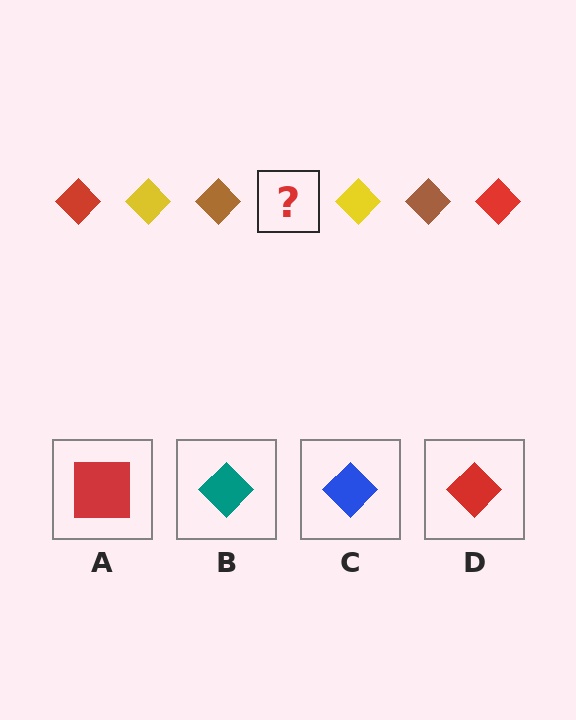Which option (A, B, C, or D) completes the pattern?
D.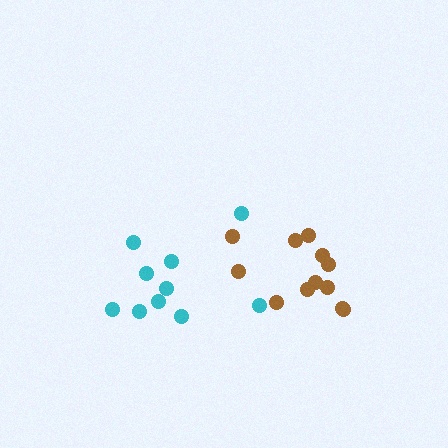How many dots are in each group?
Group 1: 12 dots, Group 2: 10 dots (22 total).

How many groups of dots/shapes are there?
There are 2 groups.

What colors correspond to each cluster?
The clusters are colored: brown, cyan.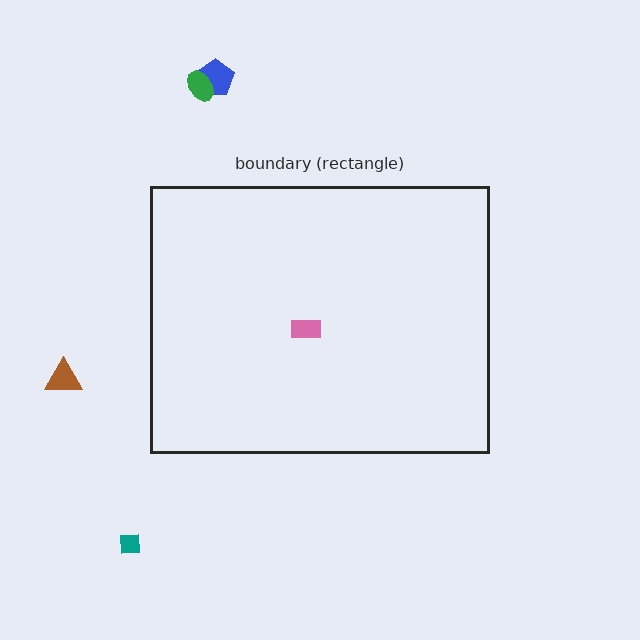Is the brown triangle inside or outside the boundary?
Outside.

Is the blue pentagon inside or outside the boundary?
Outside.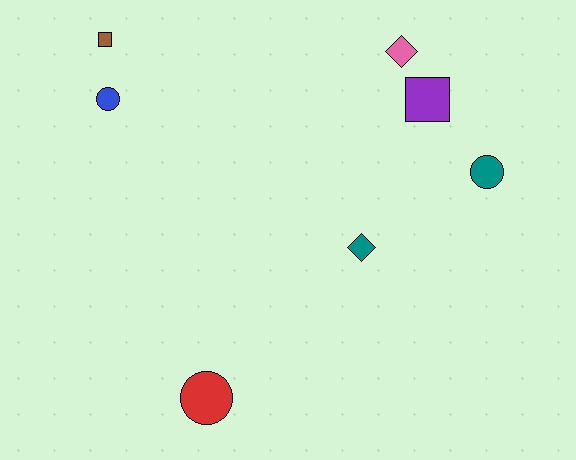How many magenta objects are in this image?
There are no magenta objects.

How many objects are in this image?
There are 7 objects.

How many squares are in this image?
There are 2 squares.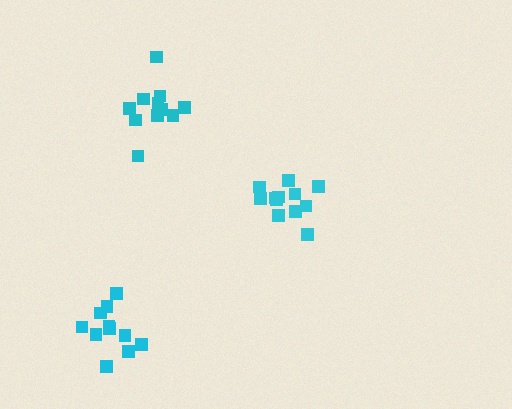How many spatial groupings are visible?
There are 3 spatial groupings.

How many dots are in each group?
Group 1: 11 dots, Group 2: 11 dots, Group 3: 12 dots (34 total).